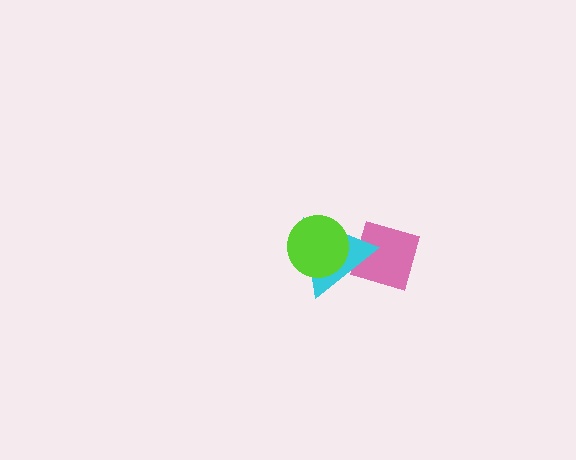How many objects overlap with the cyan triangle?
2 objects overlap with the cyan triangle.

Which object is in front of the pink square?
The cyan triangle is in front of the pink square.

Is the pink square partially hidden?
Yes, it is partially covered by another shape.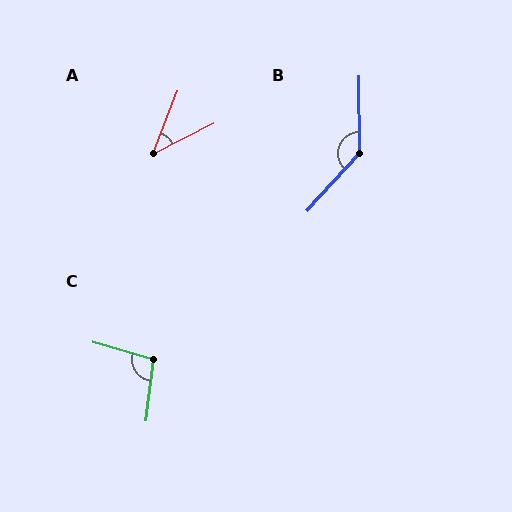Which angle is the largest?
B, at approximately 137 degrees.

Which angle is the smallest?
A, at approximately 42 degrees.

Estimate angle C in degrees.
Approximately 99 degrees.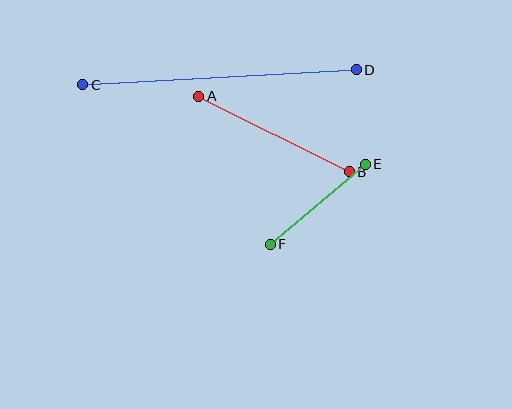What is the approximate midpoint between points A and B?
The midpoint is at approximately (274, 134) pixels.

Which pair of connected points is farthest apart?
Points C and D are farthest apart.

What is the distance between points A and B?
The distance is approximately 169 pixels.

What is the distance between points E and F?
The distance is approximately 124 pixels.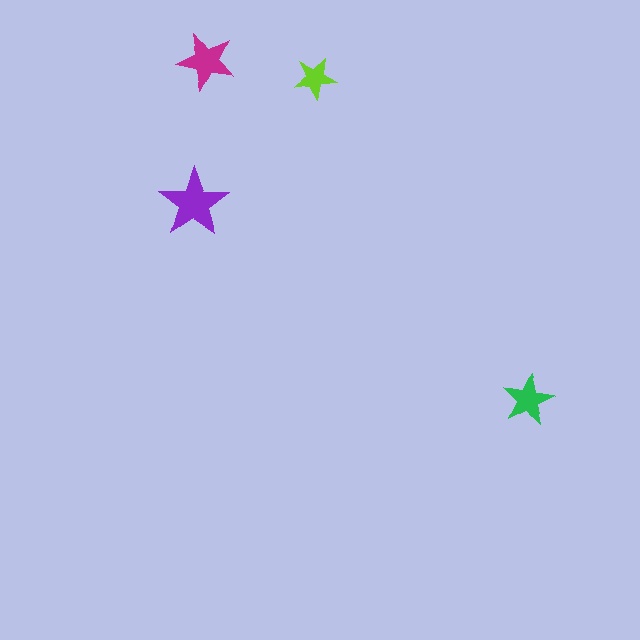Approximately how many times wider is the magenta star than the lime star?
About 1.5 times wider.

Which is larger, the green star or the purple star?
The purple one.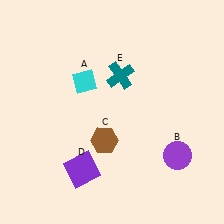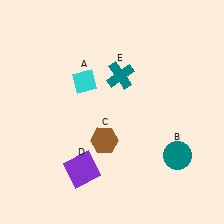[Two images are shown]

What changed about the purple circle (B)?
In Image 1, B is purple. In Image 2, it changed to teal.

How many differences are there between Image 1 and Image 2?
There is 1 difference between the two images.